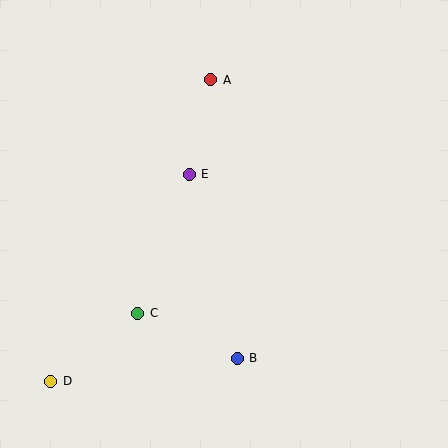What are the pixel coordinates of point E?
Point E is at (189, 174).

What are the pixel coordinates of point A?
Point A is at (211, 80).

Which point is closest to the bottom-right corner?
Point B is closest to the bottom-right corner.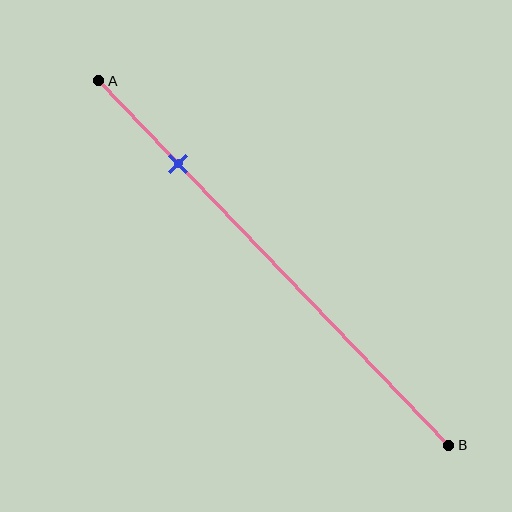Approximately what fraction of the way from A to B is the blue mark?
The blue mark is approximately 25% of the way from A to B.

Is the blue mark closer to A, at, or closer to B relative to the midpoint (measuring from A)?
The blue mark is closer to point A than the midpoint of segment AB.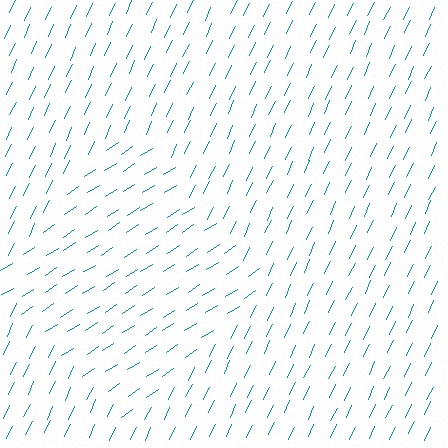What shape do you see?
I see a diamond.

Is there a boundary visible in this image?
Yes, there is a texture boundary formed by a change in line orientation.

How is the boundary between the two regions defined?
The boundary is defined purely by a change in line orientation (approximately 32 degrees difference). All lines are the same color and thickness.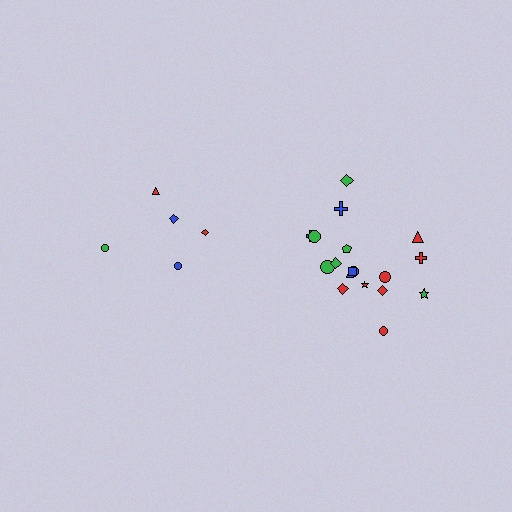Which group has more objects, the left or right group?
The right group.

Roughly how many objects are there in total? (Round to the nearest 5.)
Roughly 25 objects in total.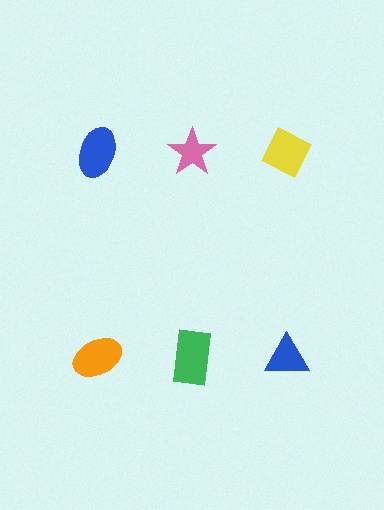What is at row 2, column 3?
A blue triangle.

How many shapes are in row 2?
3 shapes.